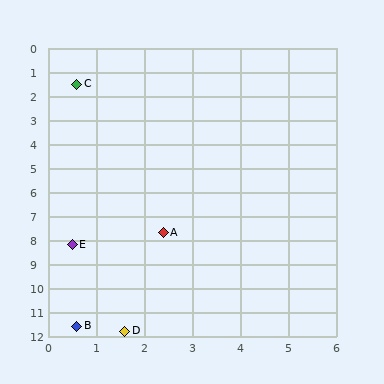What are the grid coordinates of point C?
Point C is at approximately (0.6, 1.5).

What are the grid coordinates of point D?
Point D is at approximately (1.6, 11.8).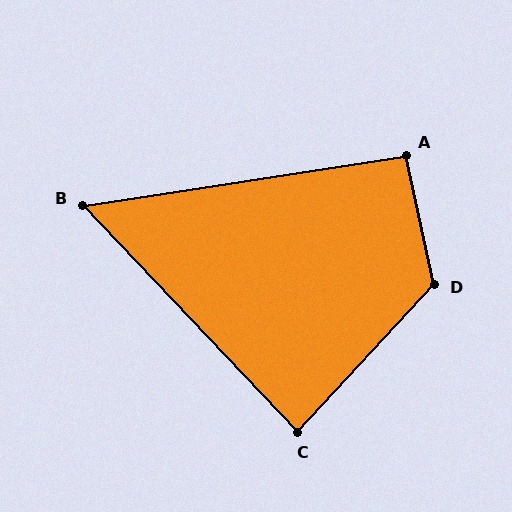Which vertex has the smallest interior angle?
B, at approximately 55 degrees.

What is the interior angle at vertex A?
Approximately 94 degrees (approximately right).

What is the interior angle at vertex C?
Approximately 86 degrees (approximately right).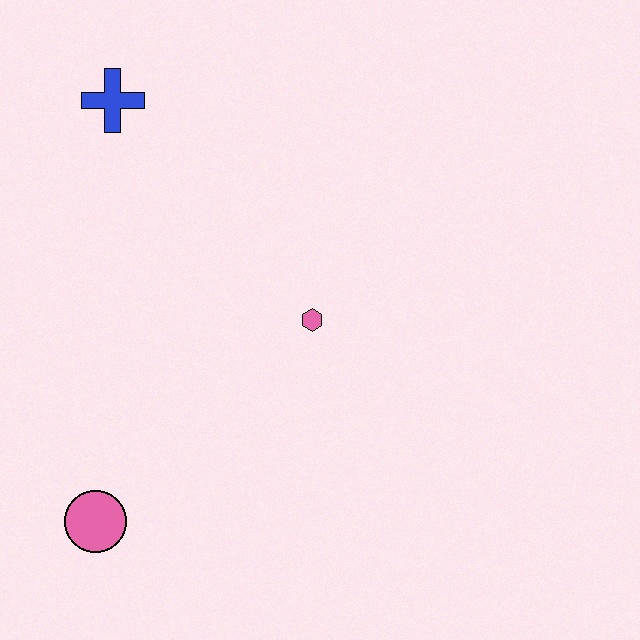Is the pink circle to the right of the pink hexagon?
No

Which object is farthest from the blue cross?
The pink circle is farthest from the blue cross.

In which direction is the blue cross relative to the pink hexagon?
The blue cross is above the pink hexagon.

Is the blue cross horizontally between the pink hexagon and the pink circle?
Yes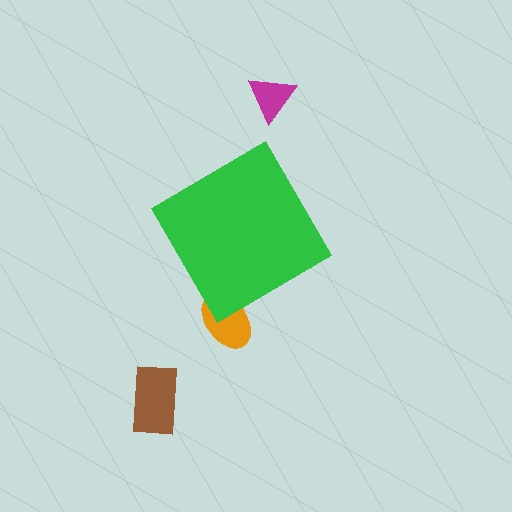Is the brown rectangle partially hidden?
No, the brown rectangle is fully visible.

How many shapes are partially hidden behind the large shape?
1 shape is partially hidden.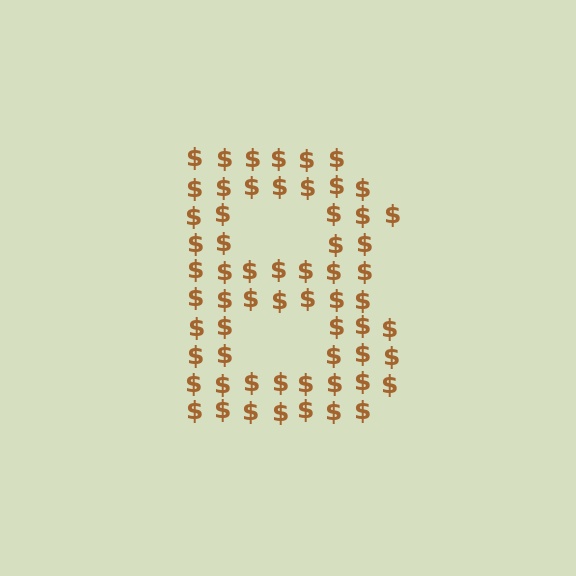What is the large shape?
The large shape is the letter B.